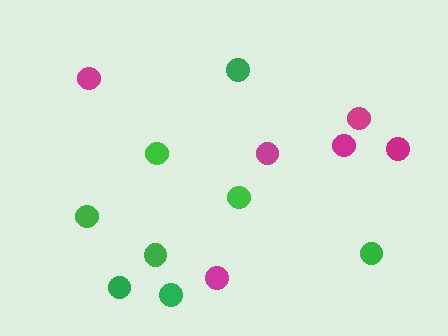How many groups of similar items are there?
There are 2 groups: one group of magenta circles (6) and one group of green circles (8).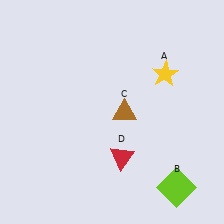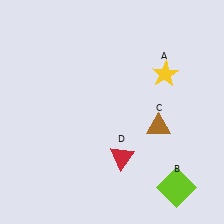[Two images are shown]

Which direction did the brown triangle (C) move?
The brown triangle (C) moved right.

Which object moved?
The brown triangle (C) moved right.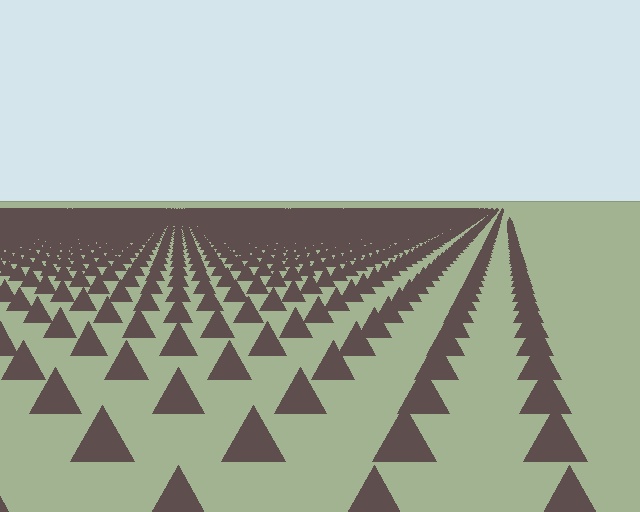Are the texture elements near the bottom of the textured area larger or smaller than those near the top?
Larger. Near the bottom, elements are closer to the viewer and appear at a bigger on-screen size.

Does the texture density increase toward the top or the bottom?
Density increases toward the top.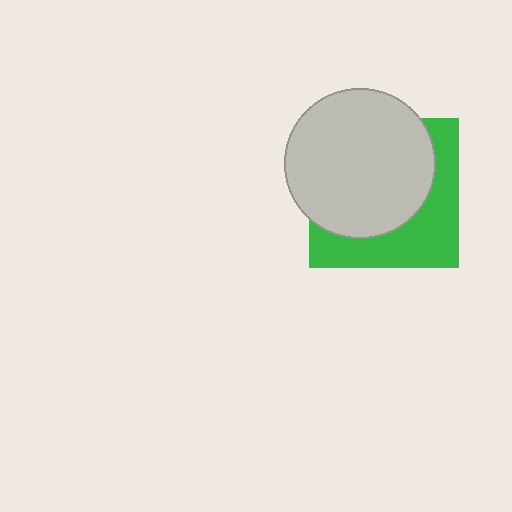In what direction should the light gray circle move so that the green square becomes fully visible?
The light gray circle should move toward the upper-left. That is the shortest direction to clear the overlap and leave the green square fully visible.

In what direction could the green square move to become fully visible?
The green square could move toward the lower-right. That would shift it out from behind the light gray circle entirely.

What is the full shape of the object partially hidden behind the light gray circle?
The partially hidden object is a green square.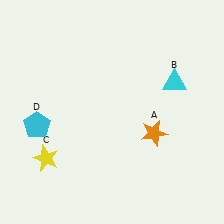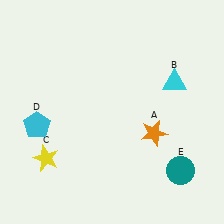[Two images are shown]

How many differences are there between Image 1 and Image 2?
There is 1 difference between the two images.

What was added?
A teal circle (E) was added in Image 2.